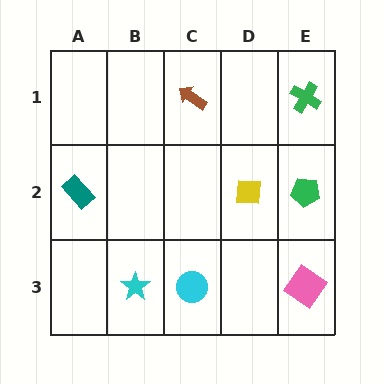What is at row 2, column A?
A teal rectangle.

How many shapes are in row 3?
3 shapes.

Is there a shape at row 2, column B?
No, that cell is empty.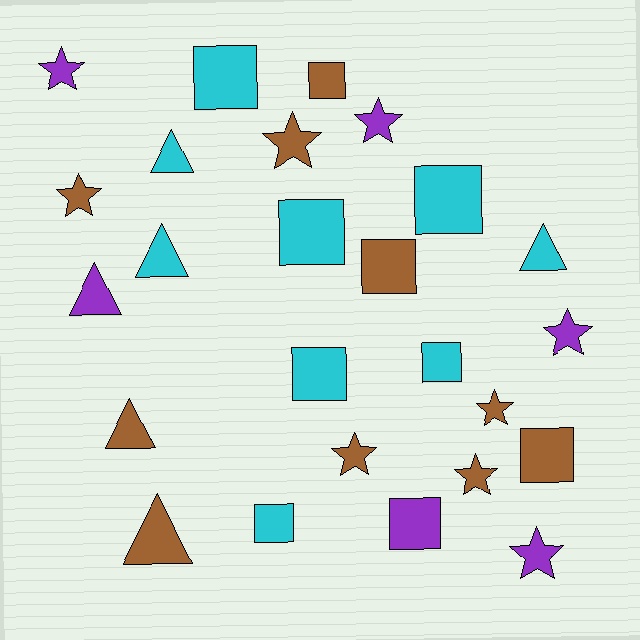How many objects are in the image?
There are 25 objects.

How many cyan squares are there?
There are 6 cyan squares.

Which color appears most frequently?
Brown, with 10 objects.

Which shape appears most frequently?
Square, with 10 objects.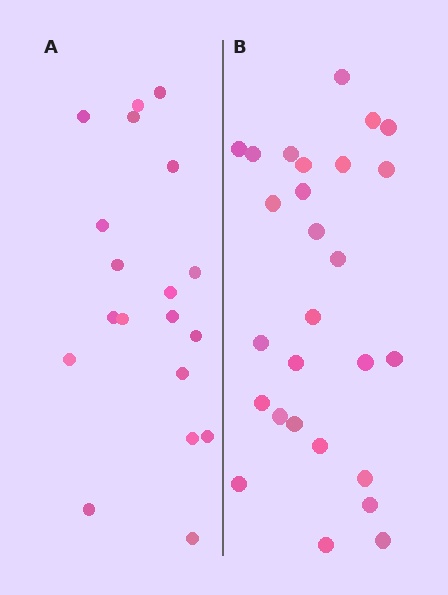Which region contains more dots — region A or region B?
Region B (the right region) has more dots.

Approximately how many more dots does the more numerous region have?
Region B has roughly 8 or so more dots than region A.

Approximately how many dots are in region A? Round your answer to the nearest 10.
About 20 dots. (The exact count is 19, which rounds to 20.)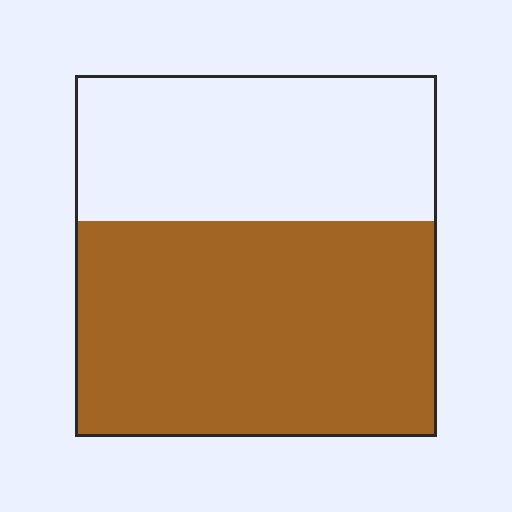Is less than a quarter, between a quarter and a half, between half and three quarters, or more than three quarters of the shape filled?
Between half and three quarters.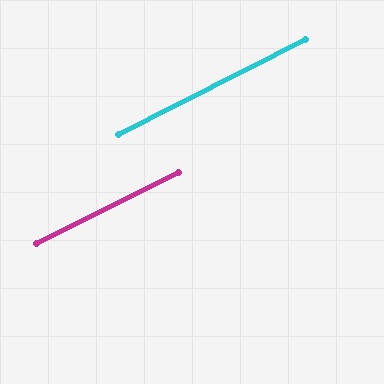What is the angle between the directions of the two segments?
Approximately 0 degrees.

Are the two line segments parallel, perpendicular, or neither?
Parallel — their directions differ by only 0.3°.